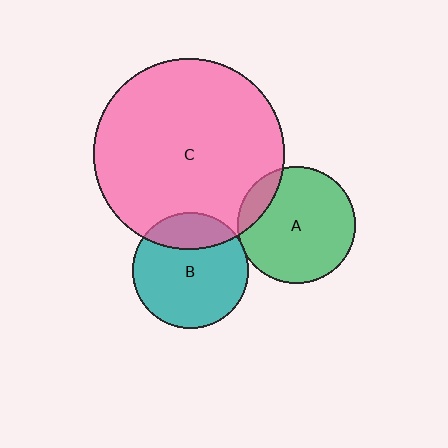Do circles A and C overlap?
Yes.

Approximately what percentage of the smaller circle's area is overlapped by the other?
Approximately 15%.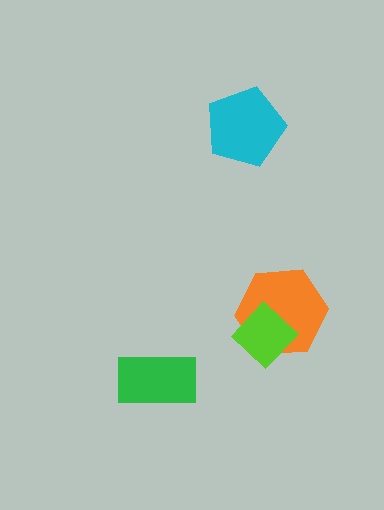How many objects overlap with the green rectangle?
0 objects overlap with the green rectangle.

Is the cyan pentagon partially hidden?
No, no other shape covers it.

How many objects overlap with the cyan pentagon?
0 objects overlap with the cyan pentagon.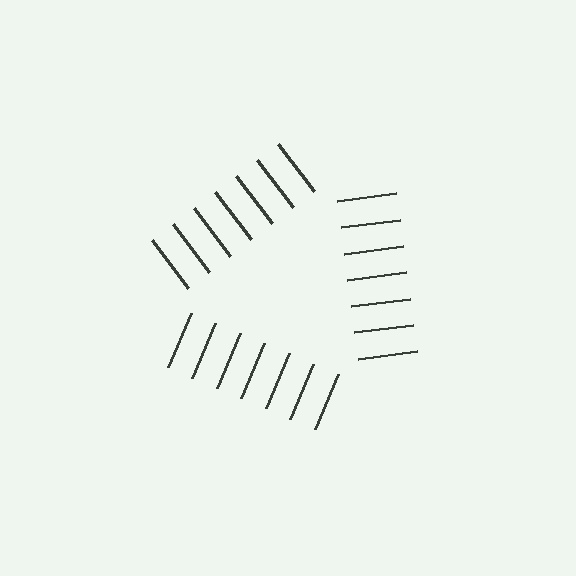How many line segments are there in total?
21 — 7 along each of the 3 edges.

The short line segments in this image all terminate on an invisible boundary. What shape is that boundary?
An illusory triangle — the line segments terminate on its edges but no continuous stroke is drawn.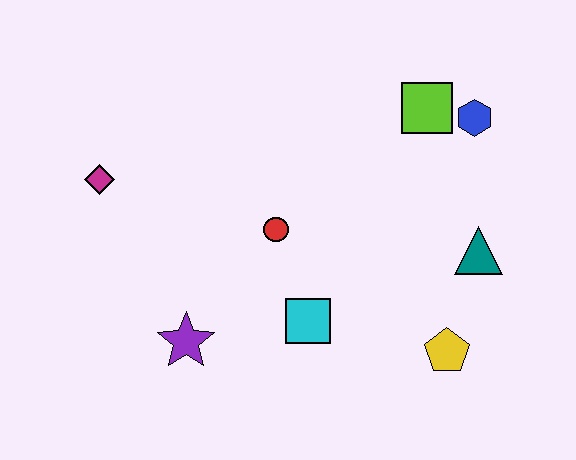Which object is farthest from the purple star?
The blue hexagon is farthest from the purple star.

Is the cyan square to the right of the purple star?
Yes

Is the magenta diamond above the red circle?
Yes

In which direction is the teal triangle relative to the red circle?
The teal triangle is to the right of the red circle.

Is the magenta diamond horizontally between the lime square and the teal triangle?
No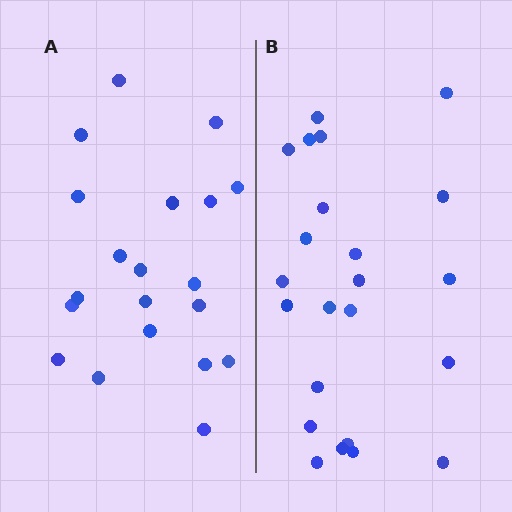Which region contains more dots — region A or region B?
Region B (the right region) has more dots.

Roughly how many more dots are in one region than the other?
Region B has just a few more — roughly 2 or 3 more dots than region A.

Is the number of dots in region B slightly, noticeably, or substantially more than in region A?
Region B has only slightly more — the two regions are fairly close. The ratio is roughly 1.1 to 1.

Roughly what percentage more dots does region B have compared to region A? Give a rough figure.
About 15% more.